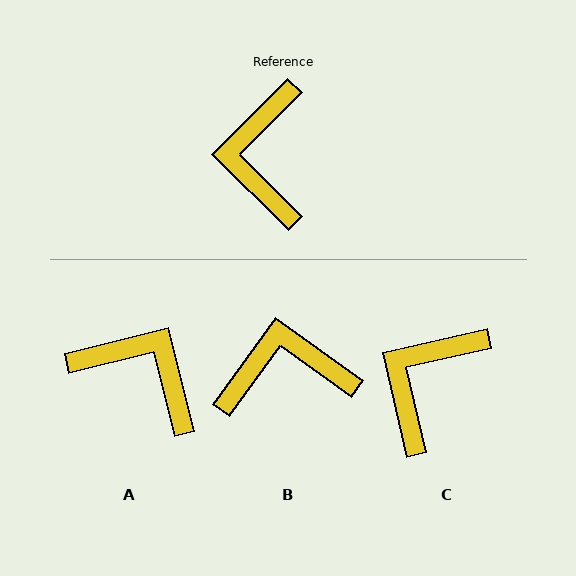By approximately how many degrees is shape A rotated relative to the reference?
Approximately 121 degrees clockwise.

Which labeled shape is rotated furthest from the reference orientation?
A, about 121 degrees away.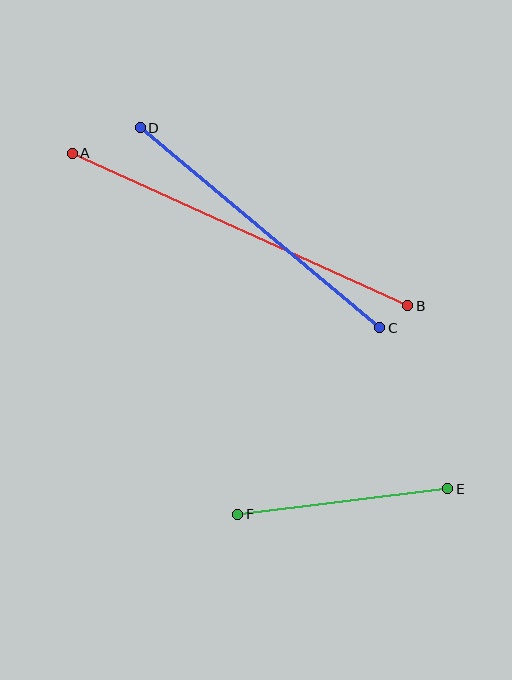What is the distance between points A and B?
The distance is approximately 369 pixels.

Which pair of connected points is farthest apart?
Points A and B are farthest apart.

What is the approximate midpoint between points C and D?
The midpoint is at approximately (260, 228) pixels.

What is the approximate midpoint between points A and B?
The midpoint is at approximately (240, 229) pixels.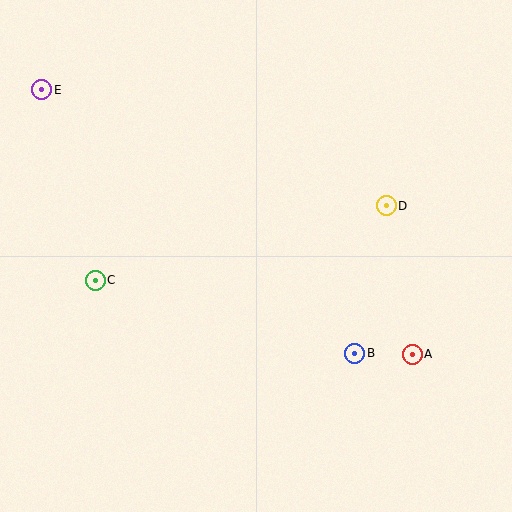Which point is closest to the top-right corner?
Point D is closest to the top-right corner.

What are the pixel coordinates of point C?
Point C is at (95, 280).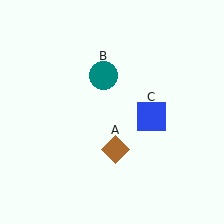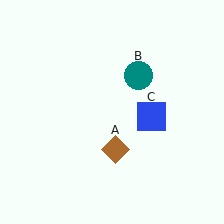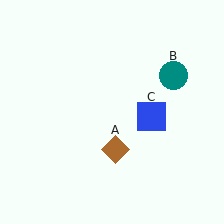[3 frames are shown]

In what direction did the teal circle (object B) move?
The teal circle (object B) moved right.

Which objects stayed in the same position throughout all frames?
Brown diamond (object A) and blue square (object C) remained stationary.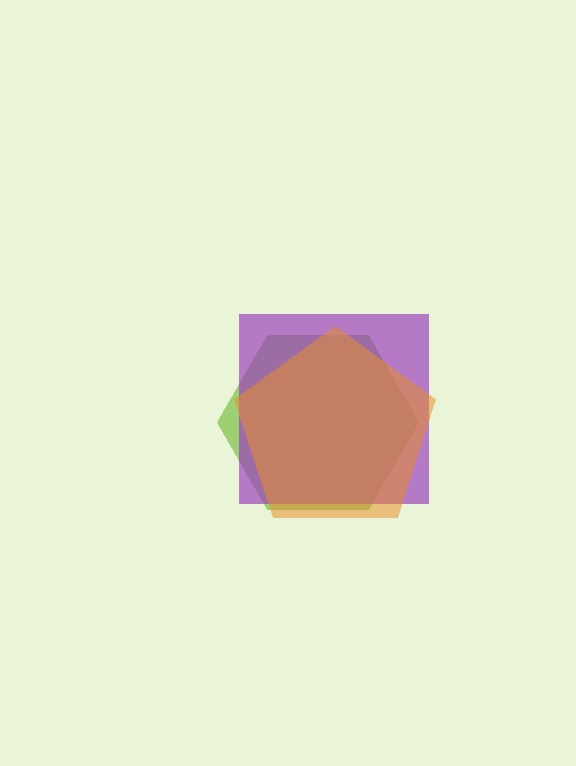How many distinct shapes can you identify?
There are 3 distinct shapes: a lime hexagon, a purple square, an orange pentagon.